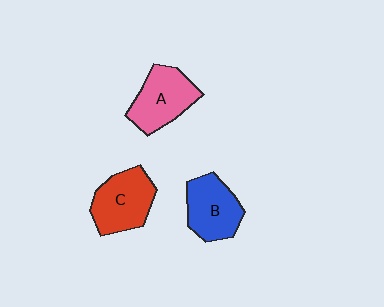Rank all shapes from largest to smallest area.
From largest to smallest: C (red), A (pink), B (blue).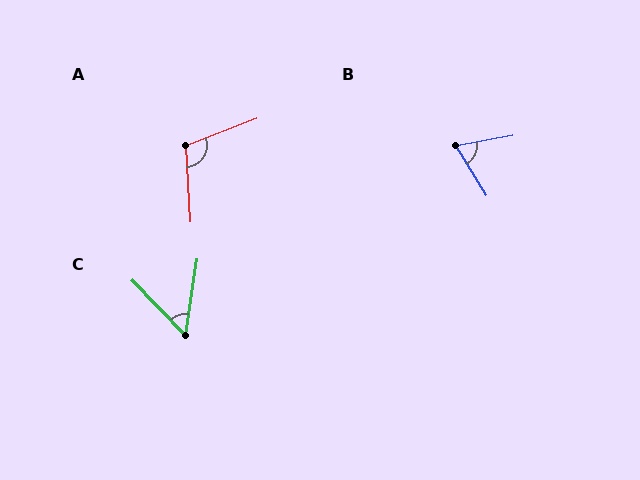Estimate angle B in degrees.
Approximately 68 degrees.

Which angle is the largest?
A, at approximately 108 degrees.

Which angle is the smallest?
C, at approximately 53 degrees.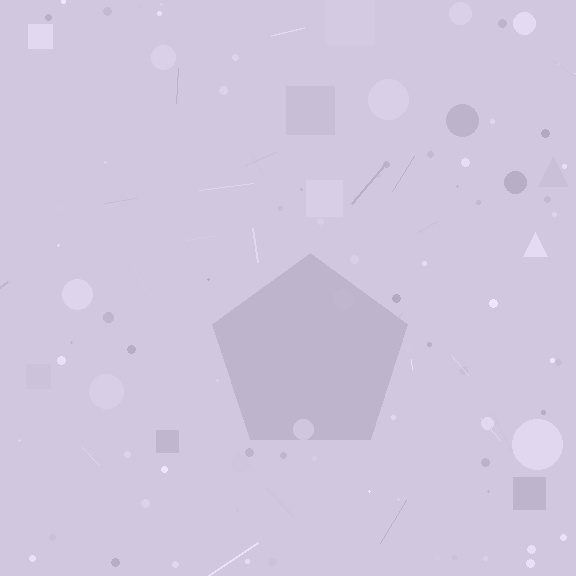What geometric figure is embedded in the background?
A pentagon is embedded in the background.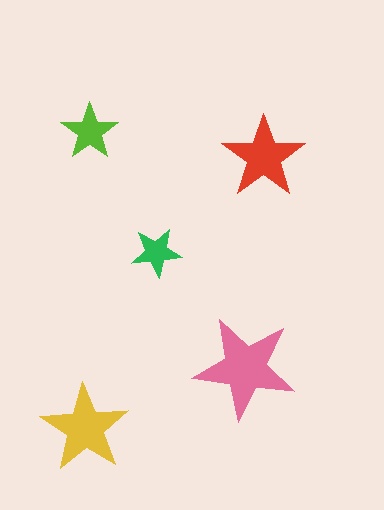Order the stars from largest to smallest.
the pink one, the yellow one, the red one, the lime one, the green one.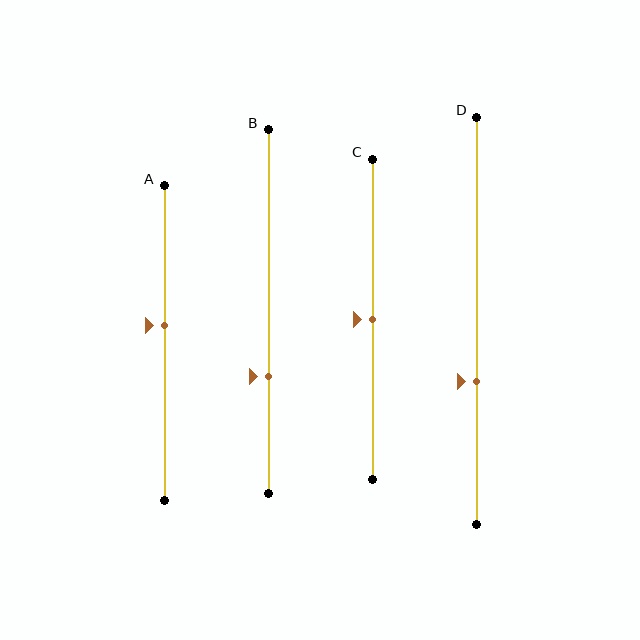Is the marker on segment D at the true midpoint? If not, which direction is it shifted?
No, the marker on segment D is shifted downward by about 15% of the segment length.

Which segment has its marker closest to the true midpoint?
Segment C has its marker closest to the true midpoint.